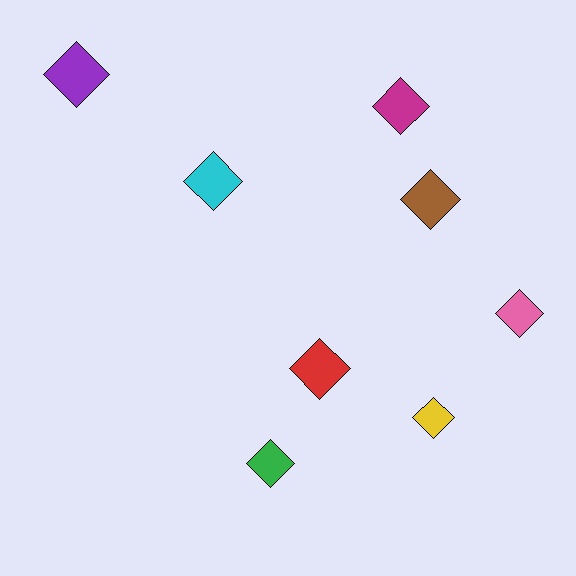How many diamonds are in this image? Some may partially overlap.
There are 8 diamonds.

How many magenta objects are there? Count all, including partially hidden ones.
There is 1 magenta object.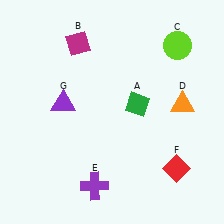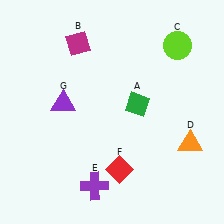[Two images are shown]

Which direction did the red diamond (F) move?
The red diamond (F) moved left.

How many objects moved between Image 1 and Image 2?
2 objects moved between the two images.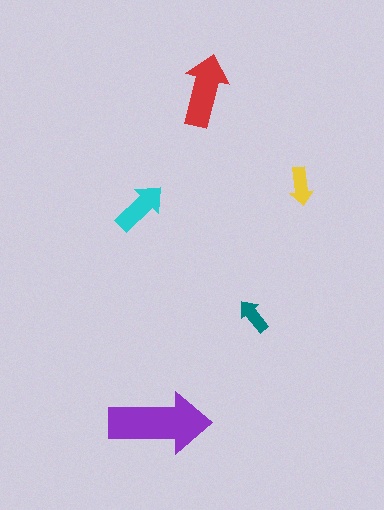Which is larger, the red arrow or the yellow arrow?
The red one.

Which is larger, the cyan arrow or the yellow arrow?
The cyan one.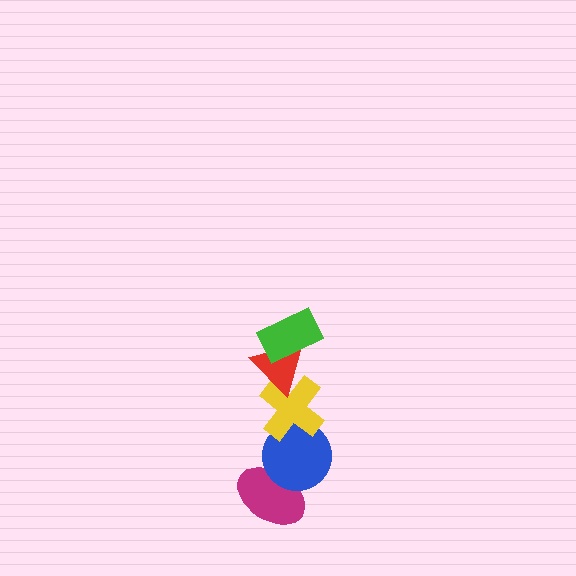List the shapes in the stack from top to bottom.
From top to bottom: the green rectangle, the red triangle, the yellow cross, the blue circle, the magenta ellipse.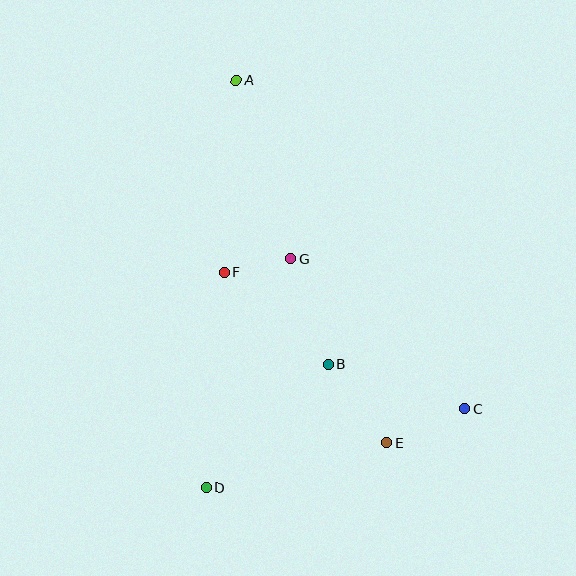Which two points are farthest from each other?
Points A and D are farthest from each other.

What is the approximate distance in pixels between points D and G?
The distance between D and G is approximately 244 pixels.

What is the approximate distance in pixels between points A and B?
The distance between A and B is approximately 299 pixels.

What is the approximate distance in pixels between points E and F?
The distance between E and F is approximately 236 pixels.